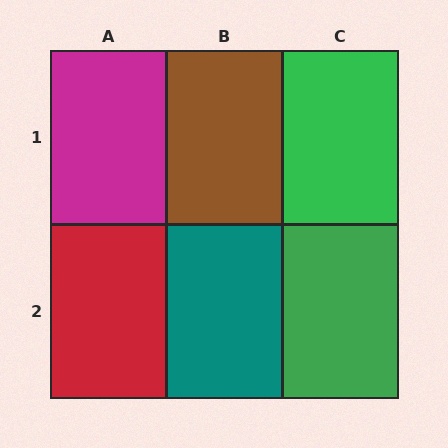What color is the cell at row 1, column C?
Green.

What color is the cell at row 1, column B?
Brown.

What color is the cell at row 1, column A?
Magenta.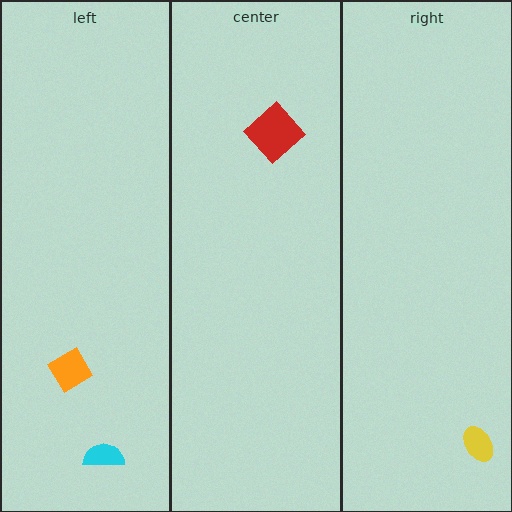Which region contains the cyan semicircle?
The left region.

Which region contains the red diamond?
The center region.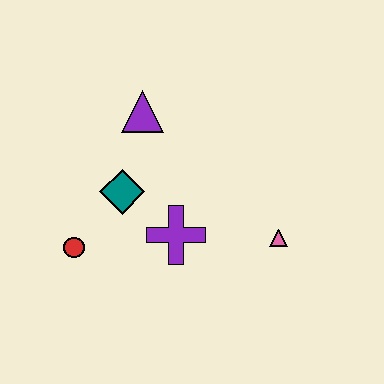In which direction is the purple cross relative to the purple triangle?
The purple cross is below the purple triangle.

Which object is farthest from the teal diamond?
The pink triangle is farthest from the teal diamond.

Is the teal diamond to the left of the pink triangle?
Yes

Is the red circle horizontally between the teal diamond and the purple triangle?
No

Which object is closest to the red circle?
The teal diamond is closest to the red circle.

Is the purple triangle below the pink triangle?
No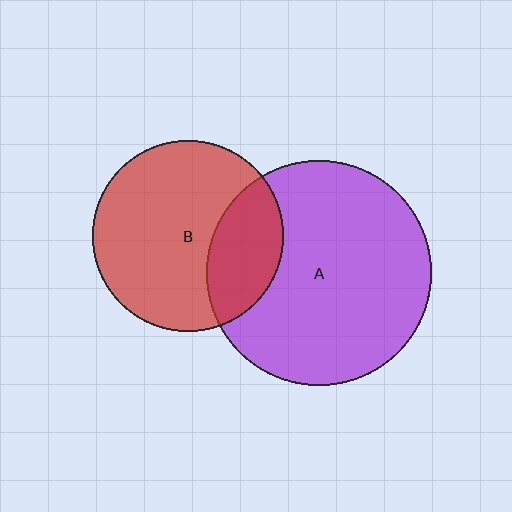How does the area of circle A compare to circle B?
Approximately 1.4 times.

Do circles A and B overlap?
Yes.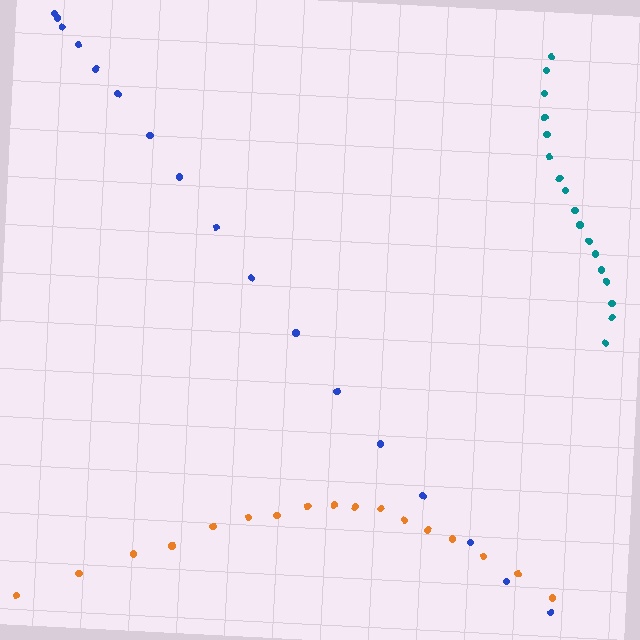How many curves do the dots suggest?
There are 3 distinct paths.